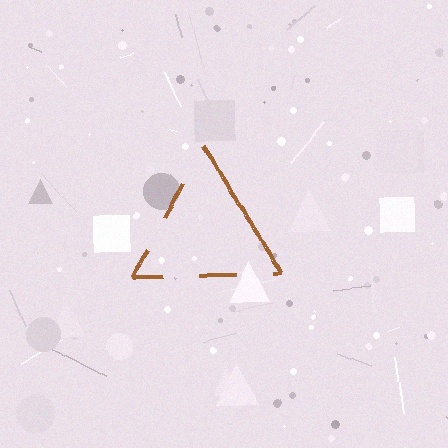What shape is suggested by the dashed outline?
The dashed outline suggests a triangle.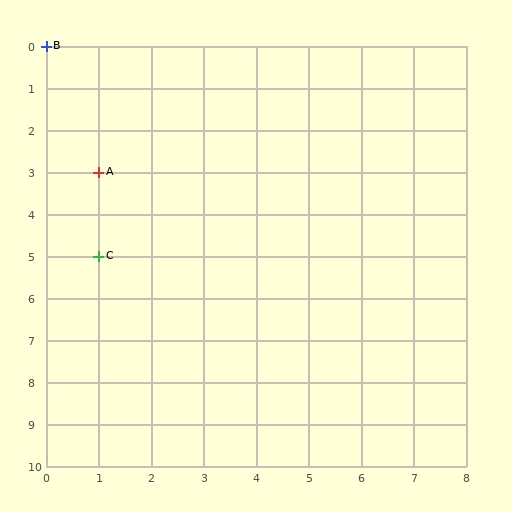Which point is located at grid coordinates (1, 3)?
Point A is at (1, 3).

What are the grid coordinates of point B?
Point B is at grid coordinates (0, 0).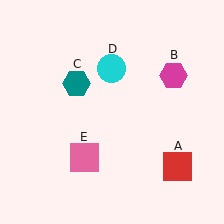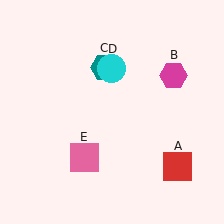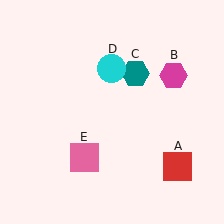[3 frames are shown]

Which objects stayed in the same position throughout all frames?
Red square (object A) and magenta hexagon (object B) and cyan circle (object D) and pink square (object E) remained stationary.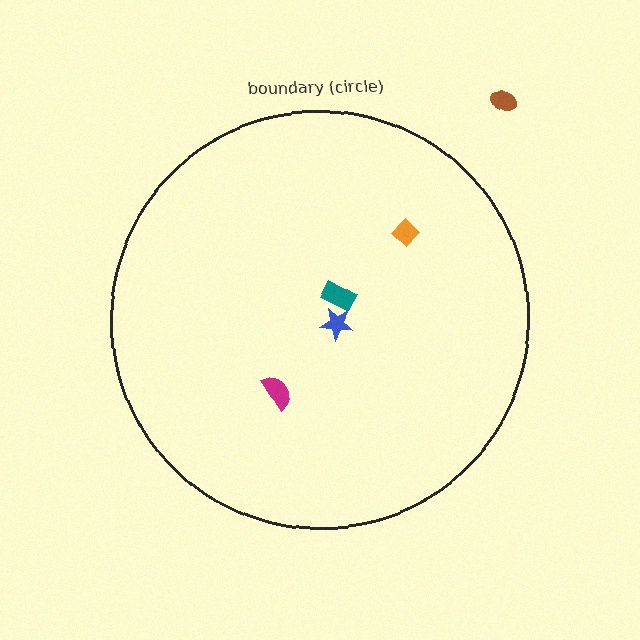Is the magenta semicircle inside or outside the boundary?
Inside.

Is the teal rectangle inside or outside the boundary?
Inside.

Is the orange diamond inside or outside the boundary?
Inside.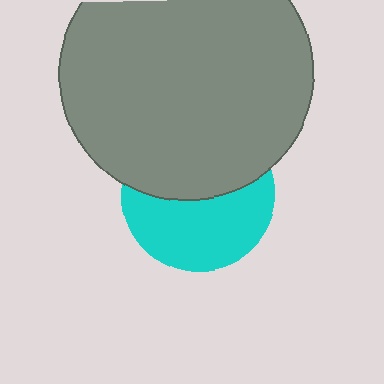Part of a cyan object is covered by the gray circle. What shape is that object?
It is a circle.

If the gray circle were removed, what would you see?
You would see the complete cyan circle.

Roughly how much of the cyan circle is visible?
About half of it is visible (roughly 52%).